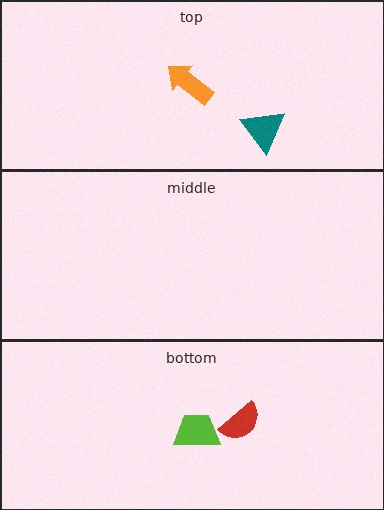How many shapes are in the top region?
2.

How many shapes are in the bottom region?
2.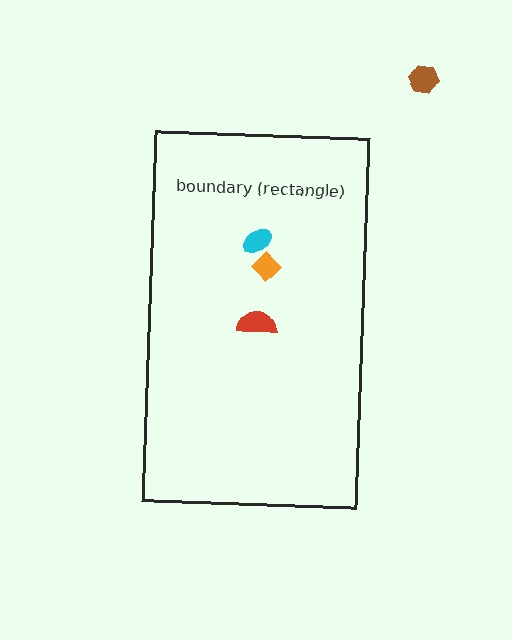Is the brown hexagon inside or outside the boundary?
Outside.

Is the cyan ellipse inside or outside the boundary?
Inside.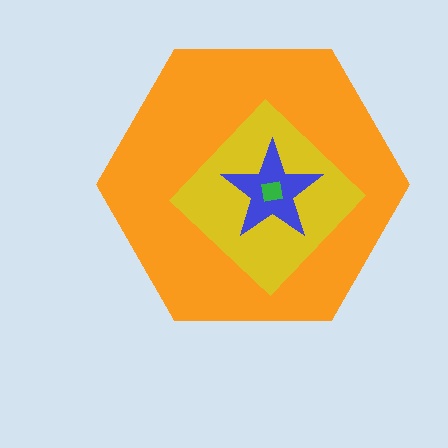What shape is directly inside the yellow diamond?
The blue star.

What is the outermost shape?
The orange hexagon.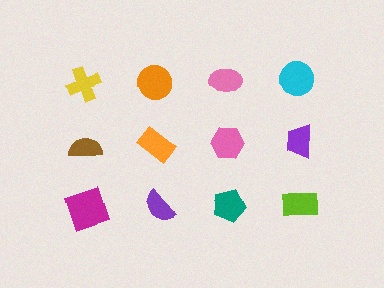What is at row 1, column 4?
A cyan circle.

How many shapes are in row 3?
4 shapes.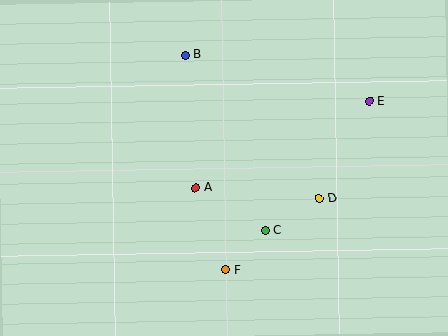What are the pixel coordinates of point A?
Point A is at (196, 188).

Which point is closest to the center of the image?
Point A at (196, 188) is closest to the center.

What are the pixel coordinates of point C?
Point C is at (265, 230).